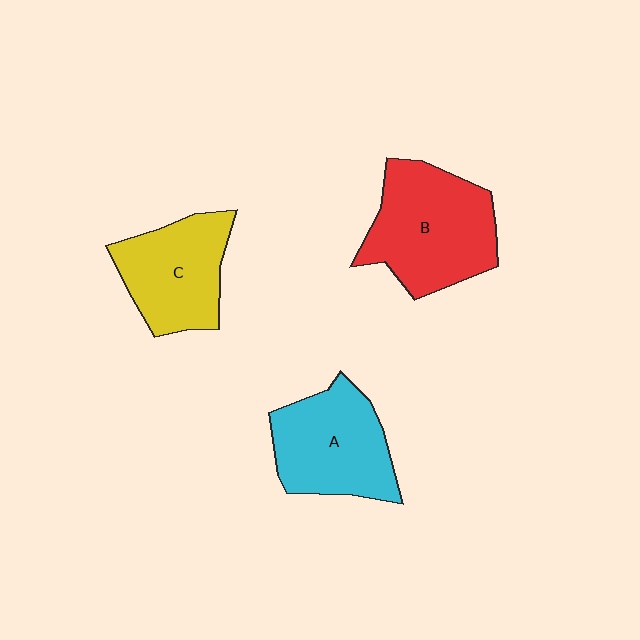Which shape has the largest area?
Shape B (red).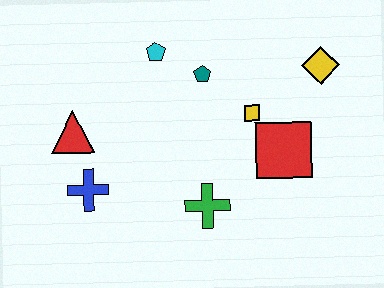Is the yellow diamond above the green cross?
Yes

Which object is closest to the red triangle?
The blue cross is closest to the red triangle.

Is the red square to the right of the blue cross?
Yes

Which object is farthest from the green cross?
The yellow diamond is farthest from the green cross.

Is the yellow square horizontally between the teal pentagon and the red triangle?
No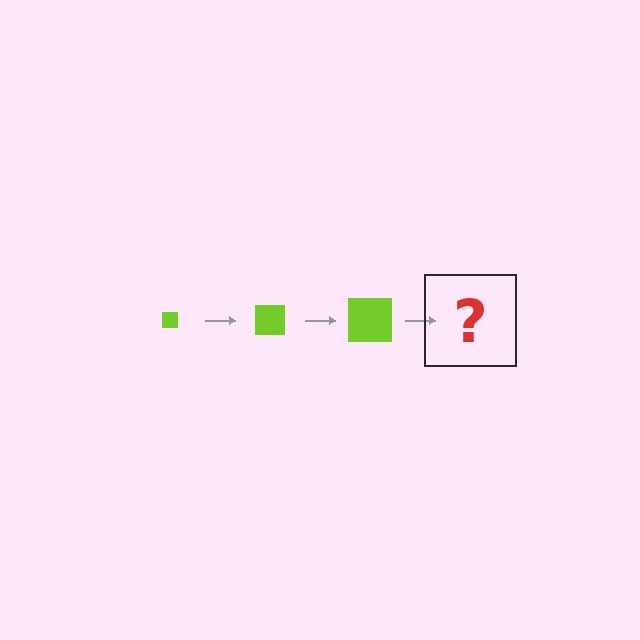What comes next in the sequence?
The next element should be a lime square, larger than the previous one.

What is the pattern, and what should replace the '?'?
The pattern is that the square gets progressively larger each step. The '?' should be a lime square, larger than the previous one.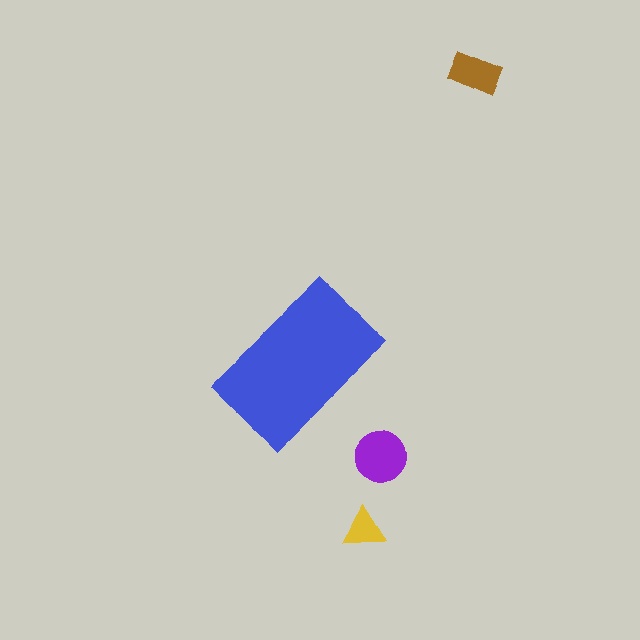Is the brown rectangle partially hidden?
No, the brown rectangle is fully visible.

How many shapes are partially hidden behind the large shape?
0 shapes are partially hidden.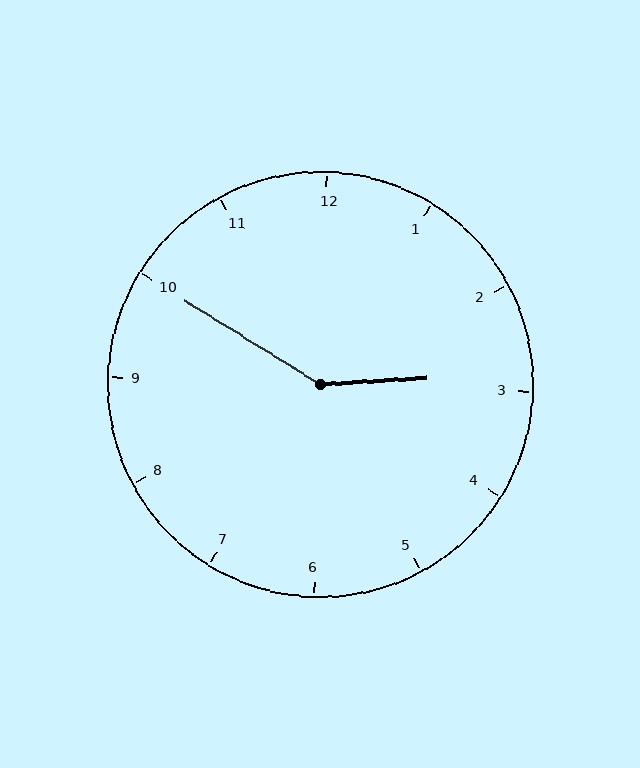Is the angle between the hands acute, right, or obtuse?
It is obtuse.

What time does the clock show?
2:50.